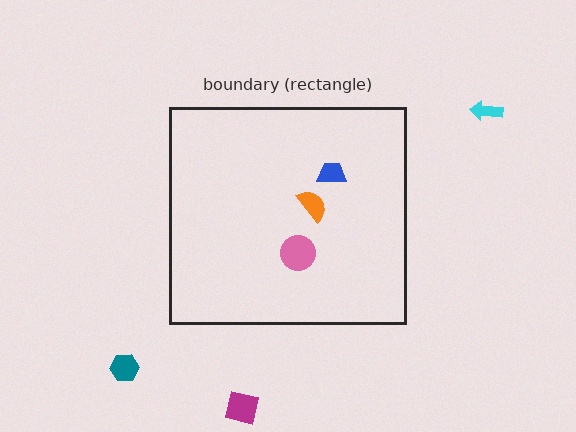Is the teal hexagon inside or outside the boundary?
Outside.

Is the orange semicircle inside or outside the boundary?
Inside.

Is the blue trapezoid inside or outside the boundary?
Inside.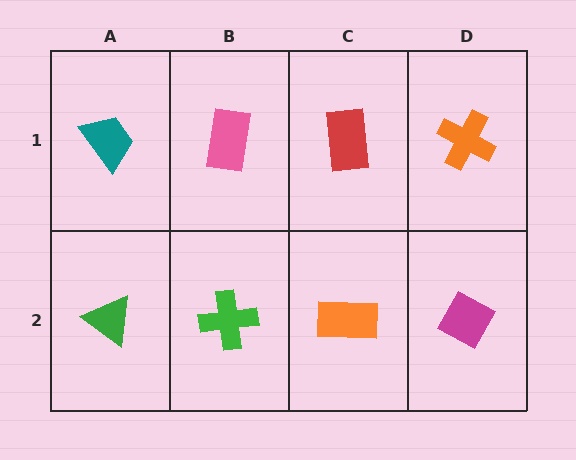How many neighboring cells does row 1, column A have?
2.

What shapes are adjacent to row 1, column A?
A green triangle (row 2, column A), a pink rectangle (row 1, column B).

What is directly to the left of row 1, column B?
A teal trapezoid.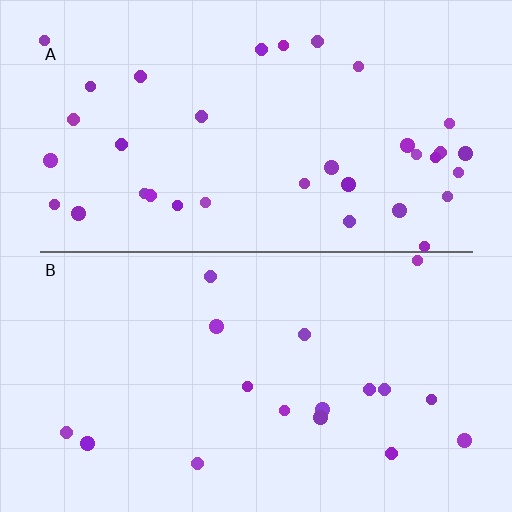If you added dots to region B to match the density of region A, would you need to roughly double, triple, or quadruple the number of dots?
Approximately double.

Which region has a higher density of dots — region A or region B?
A (the top).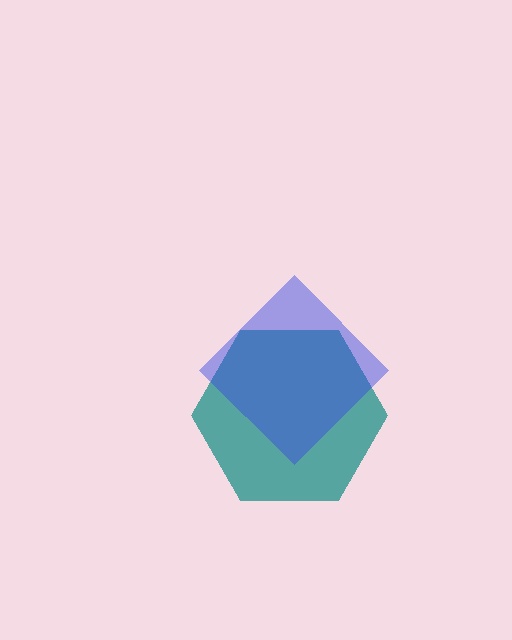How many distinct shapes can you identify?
There are 2 distinct shapes: a teal hexagon, a blue diamond.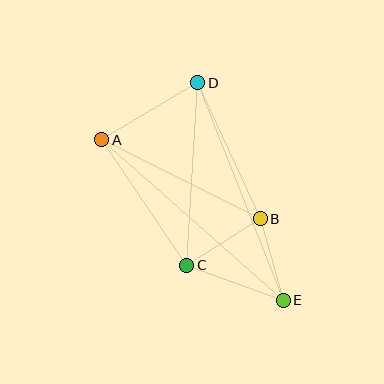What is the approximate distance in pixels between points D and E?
The distance between D and E is approximately 234 pixels.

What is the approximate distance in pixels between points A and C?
The distance between A and C is approximately 152 pixels.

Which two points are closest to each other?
Points B and E are closest to each other.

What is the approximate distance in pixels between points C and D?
The distance between C and D is approximately 183 pixels.